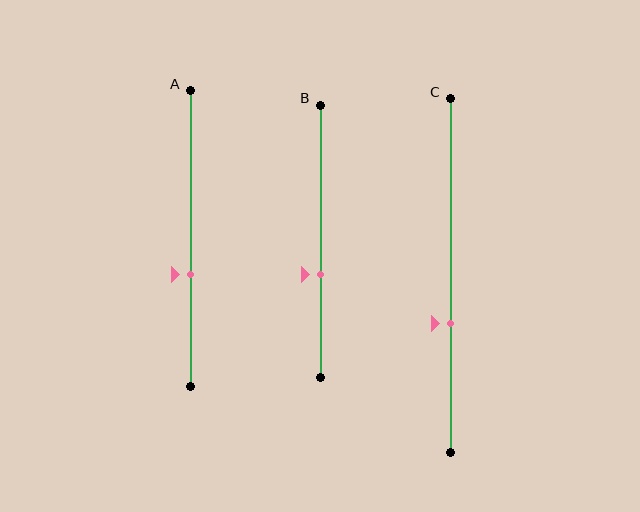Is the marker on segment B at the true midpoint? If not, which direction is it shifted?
No, the marker on segment B is shifted downward by about 12% of the segment length.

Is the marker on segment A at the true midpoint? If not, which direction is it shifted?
No, the marker on segment A is shifted downward by about 12% of the segment length.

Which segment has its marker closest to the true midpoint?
Segment B has its marker closest to the true midpoint.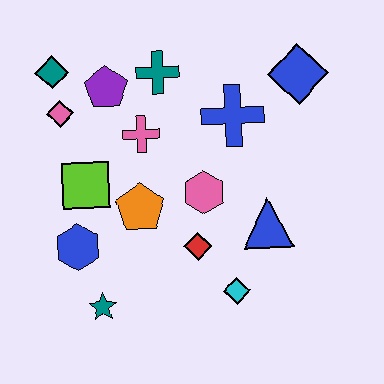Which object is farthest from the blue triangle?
The teal diamond is farthest from the blue triangle.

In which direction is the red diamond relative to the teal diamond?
The red diamond is below the teal diamond.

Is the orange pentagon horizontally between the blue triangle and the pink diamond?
Yes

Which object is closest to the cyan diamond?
The red diamond is closest to the cyan diamond.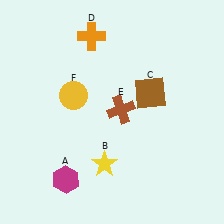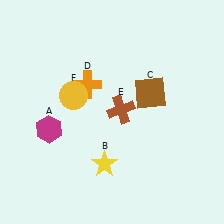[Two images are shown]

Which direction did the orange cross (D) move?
The orange cross (D) moved down.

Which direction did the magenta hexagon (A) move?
The magenta hexagon (A) moved up.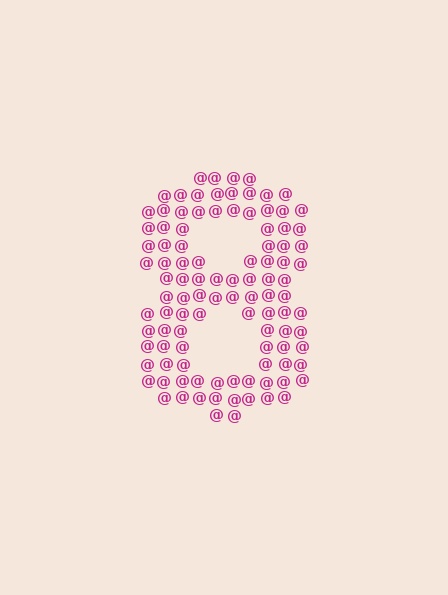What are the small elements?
The small elements are at signs.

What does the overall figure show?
The overall figure shows the digit 8.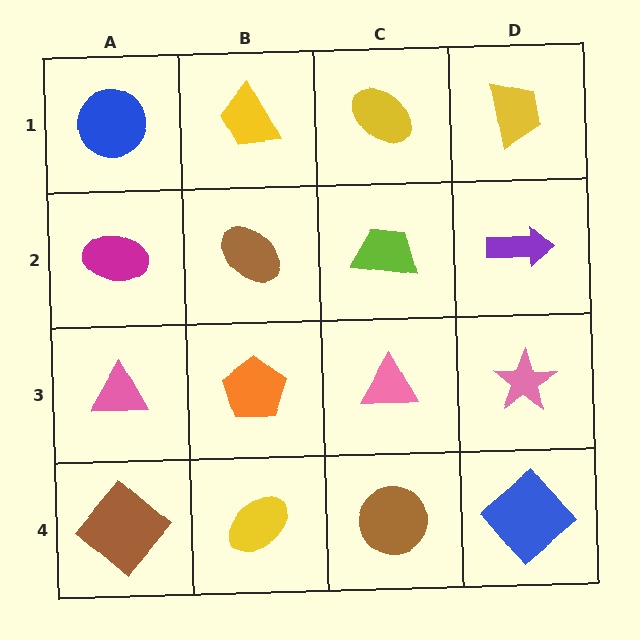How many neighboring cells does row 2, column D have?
3.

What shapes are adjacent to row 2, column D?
A yellow trapezoid (row 1, column D), a pink star (row 3, column D), a lime trapezoid (row 2, column C).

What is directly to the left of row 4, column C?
A yellow ellipse.